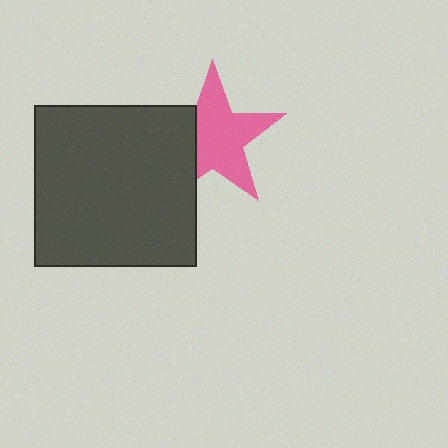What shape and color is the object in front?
The object in front is a dark gray square.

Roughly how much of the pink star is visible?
Most of it is visible (roughly 70%).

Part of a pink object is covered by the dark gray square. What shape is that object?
It is a star.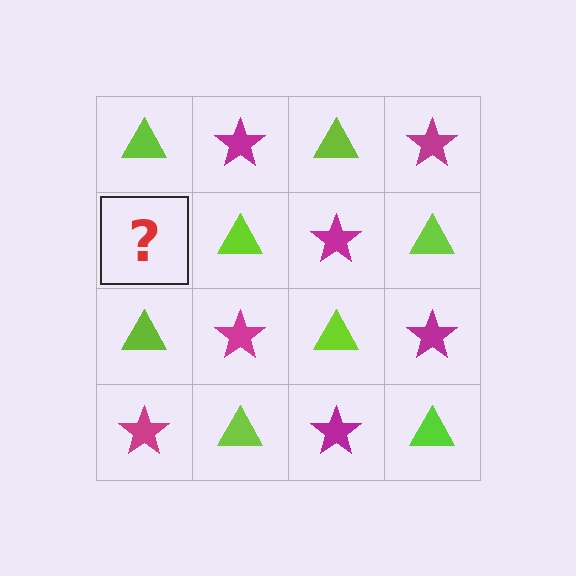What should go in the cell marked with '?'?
The missing cell should contain a magenta star.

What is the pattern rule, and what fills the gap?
The rule is that it alternates lime triangle and magenta star in a checkerboard pattern. The gap should be filled with a magenta star.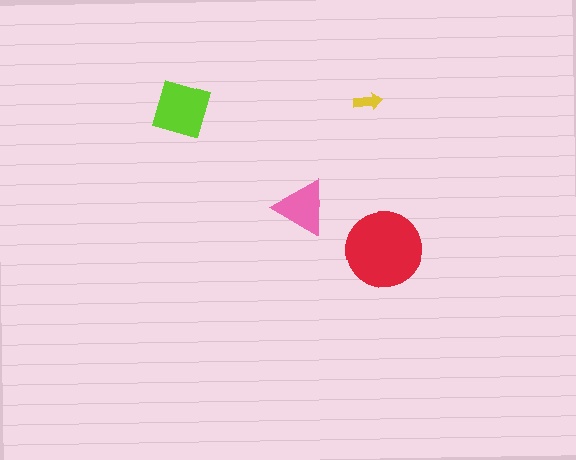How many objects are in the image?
There are 4 objects in the image.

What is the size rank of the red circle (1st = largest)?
1st.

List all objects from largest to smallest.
The red circle, the lime diamond, the pink triangle, the yellow arrow.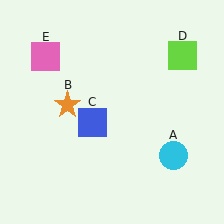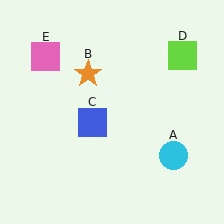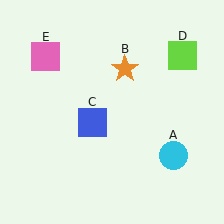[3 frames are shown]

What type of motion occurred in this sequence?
The orange star (object B) rotated clockwise around the center of the scene.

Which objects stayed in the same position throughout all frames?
Cyan circle (object A) and blue square (object C) and lime square (object D) and pink square (object E) remained stationary.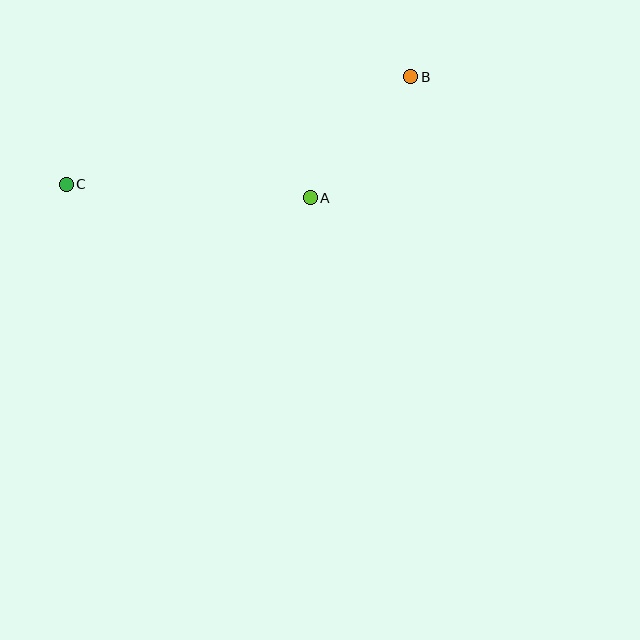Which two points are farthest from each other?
Points B and C are farthest from each other.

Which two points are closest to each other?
Points A and B are closest to each other.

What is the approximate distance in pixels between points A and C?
The distance between A and C is approximately 244 pixels.